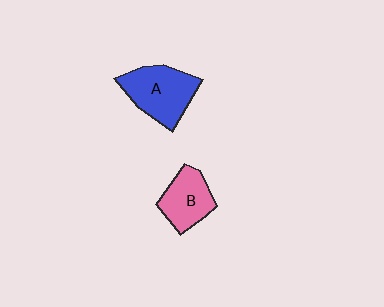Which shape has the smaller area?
Shape B (pink).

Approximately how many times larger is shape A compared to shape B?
Approximately 1.3 times.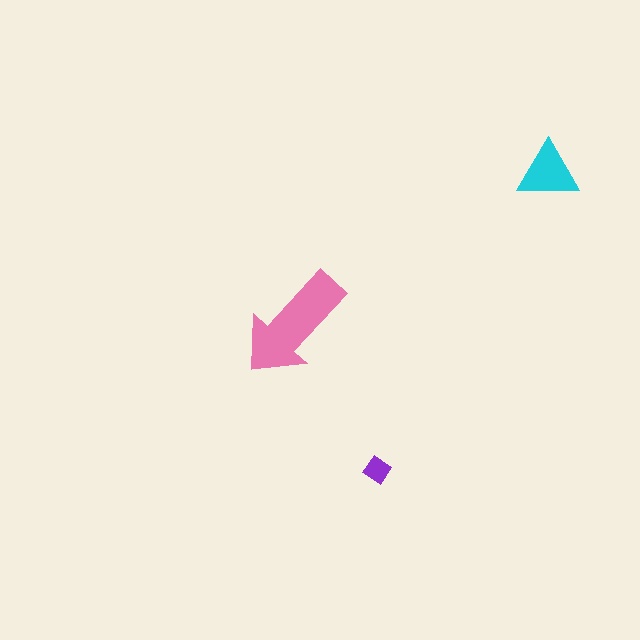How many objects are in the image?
There are 3 objects in the image.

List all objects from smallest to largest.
The purple diamond, the cyan triangle, the pink arrow.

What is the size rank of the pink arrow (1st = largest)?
1st.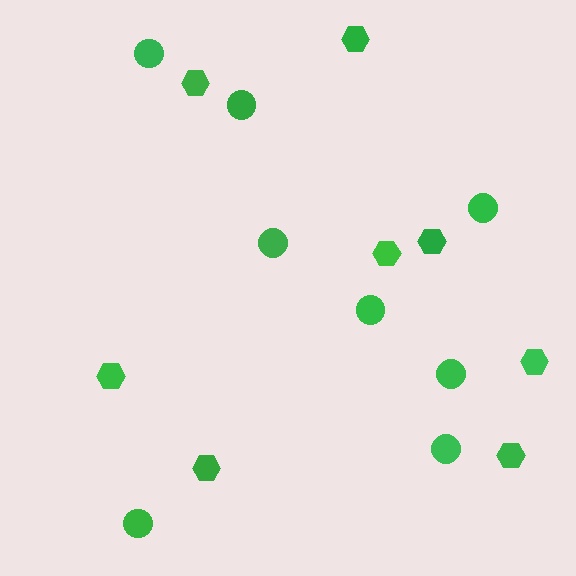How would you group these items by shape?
There are 2 groups: one group of hexagons (8) and one group of circles (8).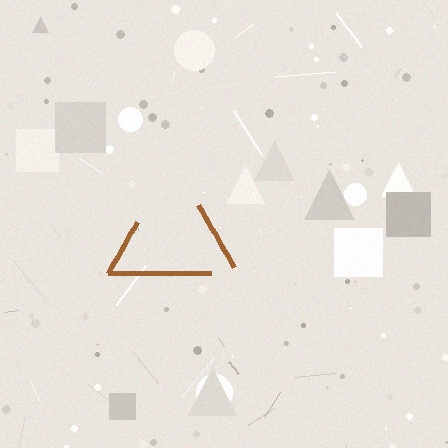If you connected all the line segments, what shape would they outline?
They would outline a triangle.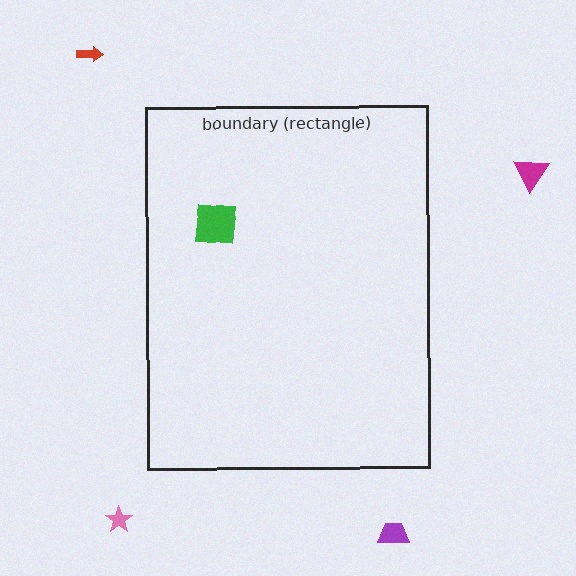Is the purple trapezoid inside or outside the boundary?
Outside.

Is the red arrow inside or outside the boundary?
Outside.